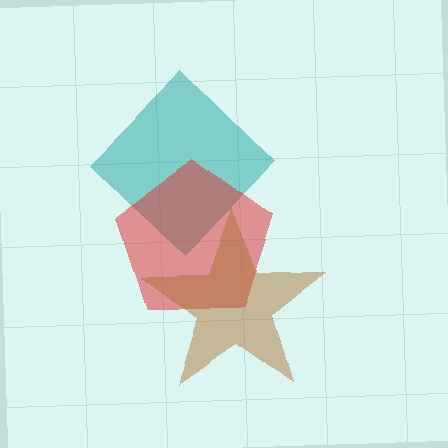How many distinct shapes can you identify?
There are 3 distinct shapes: a teal diamond, a red pentagon, a brown star.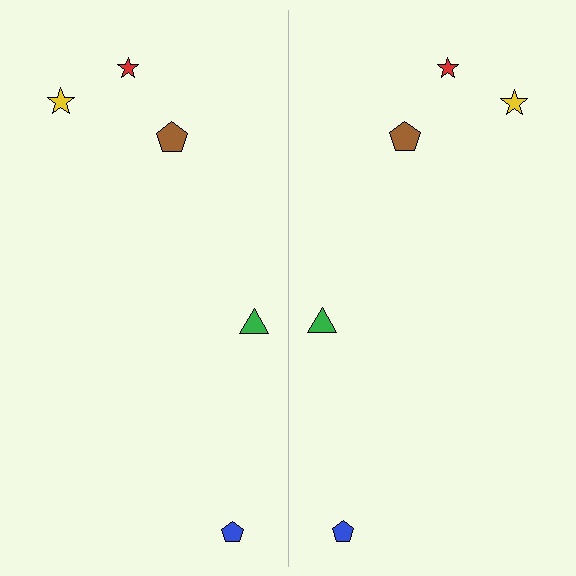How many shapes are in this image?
There are 10 shapes in this image.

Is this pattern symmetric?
Yes, this pattern has bilateral (reflection) symmetry.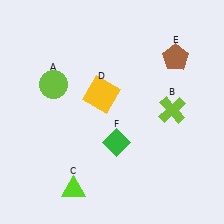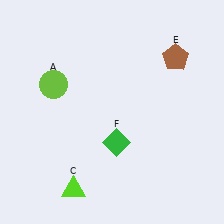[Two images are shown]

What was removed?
The yellow square (D), the lime cross (B) were removed in Image 2.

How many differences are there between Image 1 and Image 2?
There are 2 differences between the two images.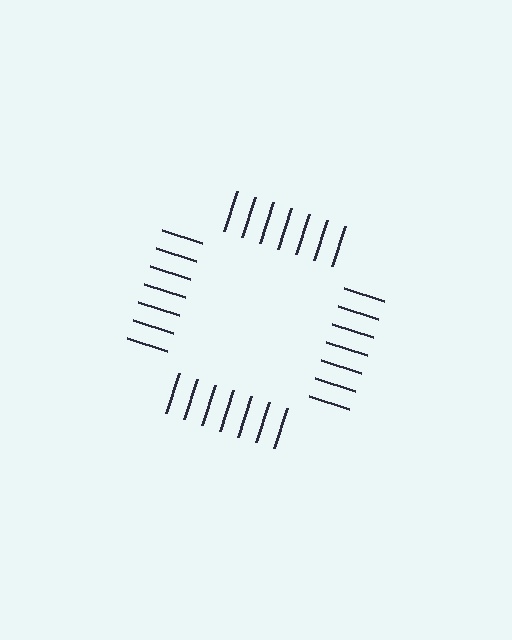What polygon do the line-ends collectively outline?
An illusory square — the line segments terminate on its edges but no continuous stroke is drawn.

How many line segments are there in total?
28 — 7 along each of the 4 edges.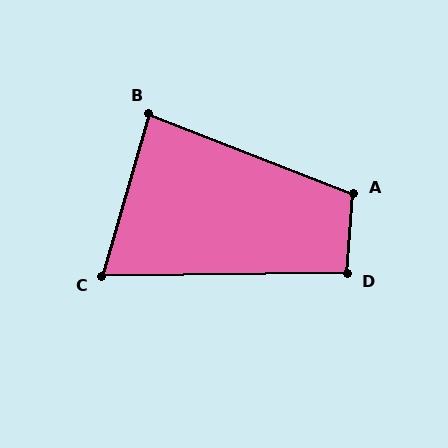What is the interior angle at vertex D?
Approximately 95 degrees (obtuse).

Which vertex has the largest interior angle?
A, at approximately 107 degrees.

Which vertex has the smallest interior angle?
C, at approximately 73 degrees.